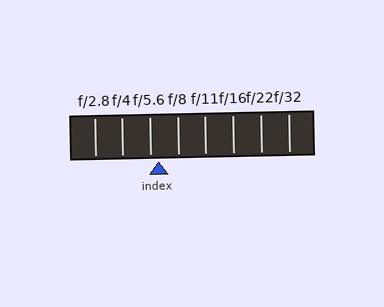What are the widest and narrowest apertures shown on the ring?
The widest aperture shown is f/2.8 and the narrowest is f/32.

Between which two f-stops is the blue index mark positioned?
The index mark is between f/5.6 and f/8.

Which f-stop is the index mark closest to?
The index mark is closest to f/5.6.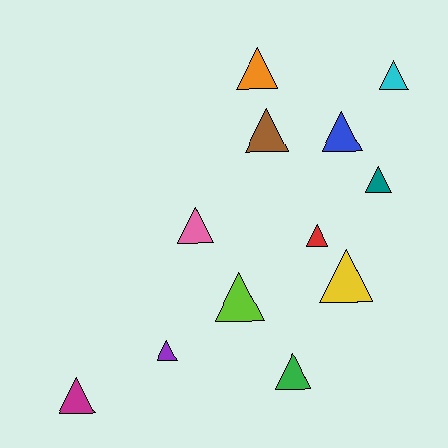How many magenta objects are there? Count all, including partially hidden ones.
There is 1 magenta object.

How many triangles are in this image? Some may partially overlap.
There are 12 triangles.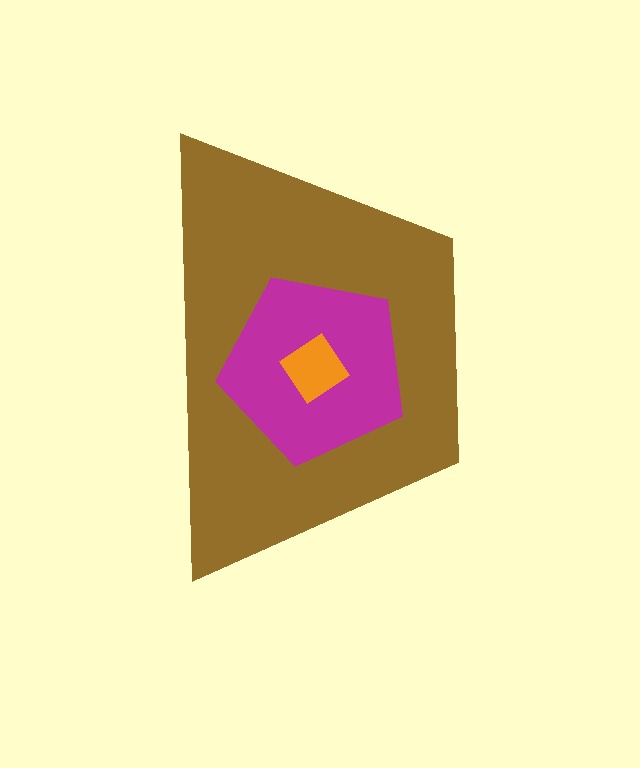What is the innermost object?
The orange diamond.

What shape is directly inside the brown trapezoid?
The magenta pentagon.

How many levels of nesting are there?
3.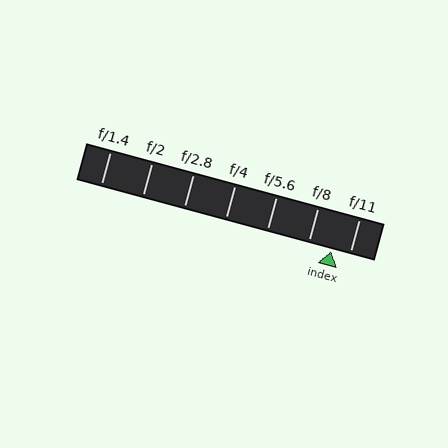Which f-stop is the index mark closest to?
The index mark is closest to f/11.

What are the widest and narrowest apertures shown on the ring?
The widest aperture shown is f/1.4 and the narrowest is f/11.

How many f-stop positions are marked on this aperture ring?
There are 7 f-stop positions marked.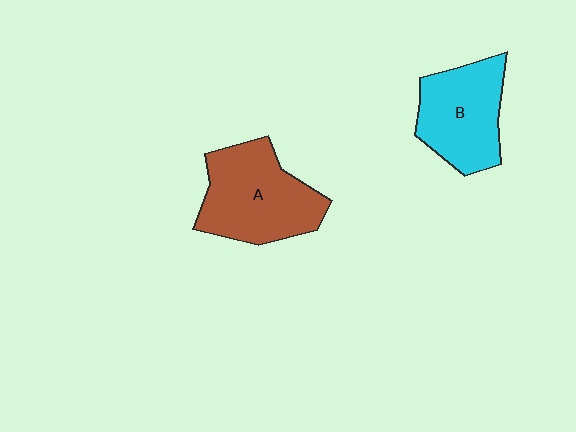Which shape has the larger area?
Shape A (brown).